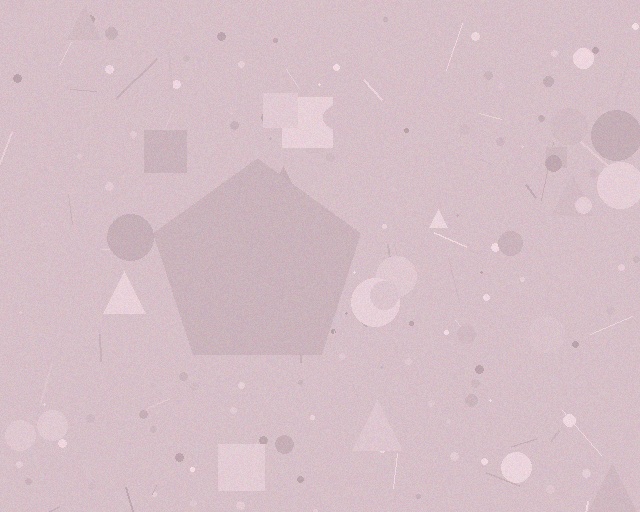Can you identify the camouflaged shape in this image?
The camouflaged shape is a pentagon.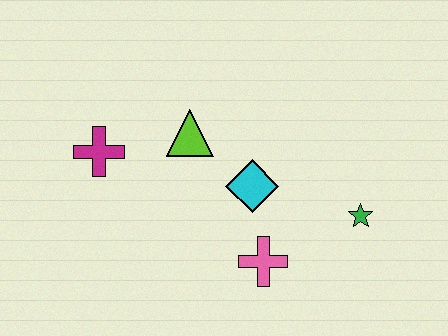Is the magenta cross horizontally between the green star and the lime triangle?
No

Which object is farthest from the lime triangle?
The green star is farthest from the lime triangle.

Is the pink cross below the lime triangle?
Yes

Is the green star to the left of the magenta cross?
No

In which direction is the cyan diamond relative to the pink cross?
The cyan diamond is above the pink cross.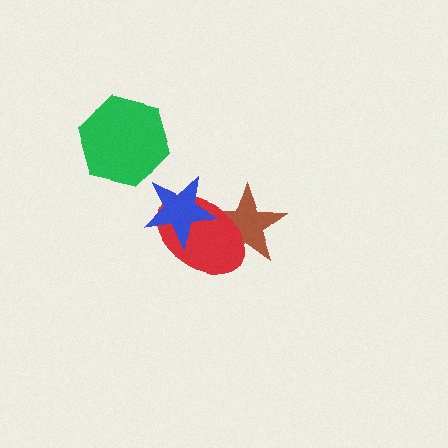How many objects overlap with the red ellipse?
2 objects overlap with the red ellipse.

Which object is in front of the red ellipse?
The blue star is in front of the red ellipse.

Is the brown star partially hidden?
Yes, it is partially covered by another shape.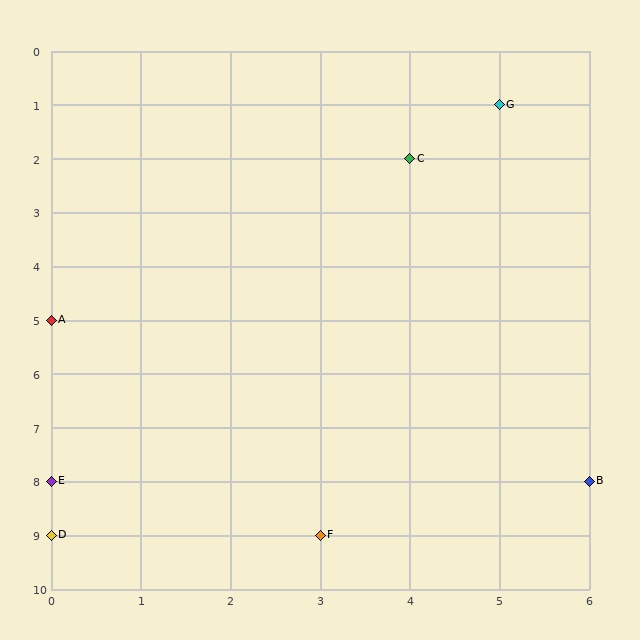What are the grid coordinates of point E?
Point E is at grid coordinates (0, 8).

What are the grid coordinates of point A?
Point A is at grid coordinates (0, 5).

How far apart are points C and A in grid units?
Points C and A are 4 columns and 3 rows apart (about 5.0 grid units diagonally).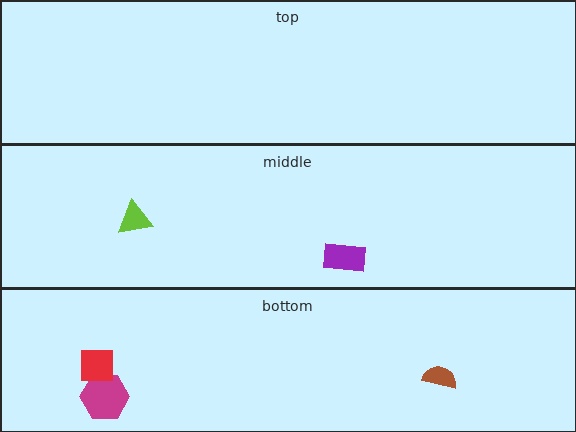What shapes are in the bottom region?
The magenta hexagon, the red square, the brown semicircle.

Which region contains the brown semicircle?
The bottom region.